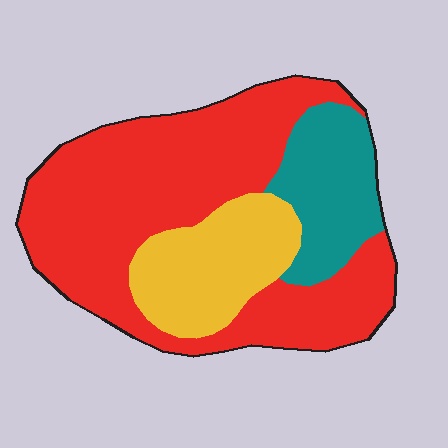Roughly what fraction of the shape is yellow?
Yellow covers around 20% of the shape.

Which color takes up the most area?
Red, at roughly 60%.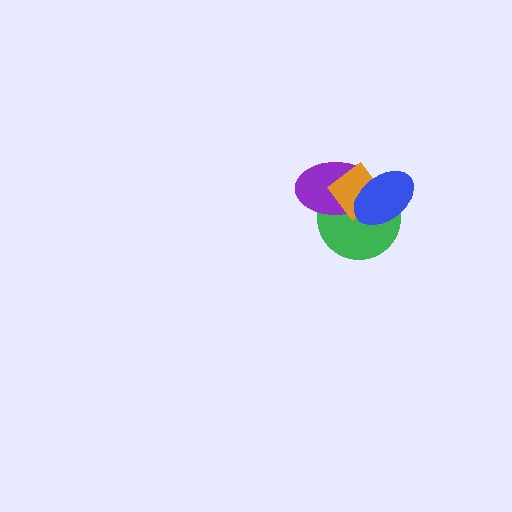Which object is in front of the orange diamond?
The blue ellipse is in front of the orange diamond.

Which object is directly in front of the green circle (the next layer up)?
The purple ellipse is directly in front of the green circle.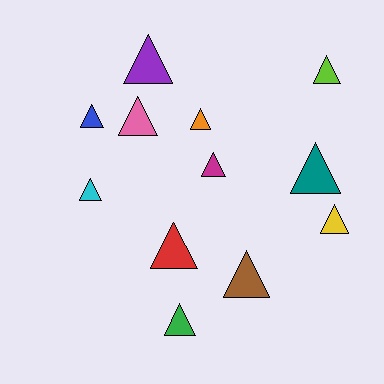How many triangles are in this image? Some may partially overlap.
There are 12 triangles.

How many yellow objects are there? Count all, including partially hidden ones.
There is 1 yellow object.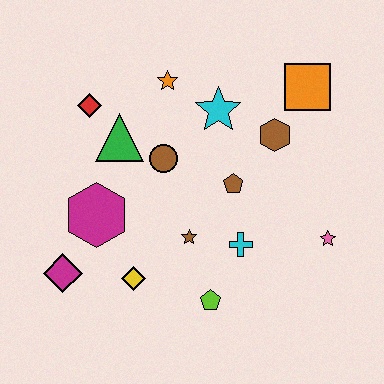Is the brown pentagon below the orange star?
Yes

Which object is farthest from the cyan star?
The magenta diamond is farthest from the cyan star.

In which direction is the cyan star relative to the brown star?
The cyan star is above the brown star.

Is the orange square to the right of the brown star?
Yes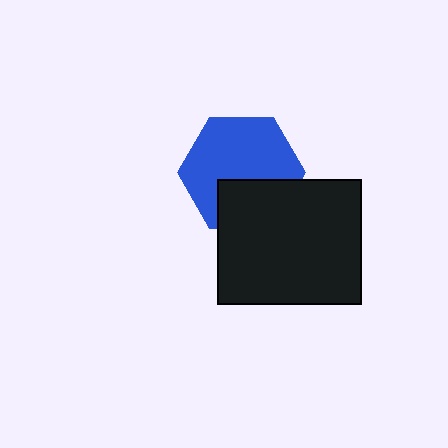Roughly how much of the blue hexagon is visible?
Most of it is visible (roughly 68%).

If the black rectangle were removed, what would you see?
You would see the complete blue hexagon.